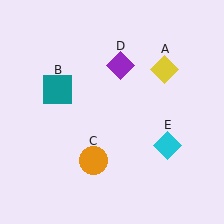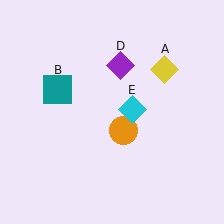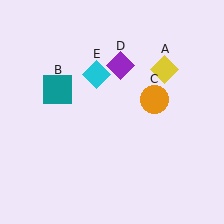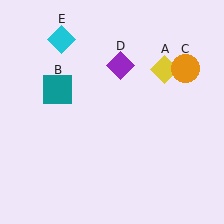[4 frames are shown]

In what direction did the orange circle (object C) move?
The orange circle (object C) moved up and to the right.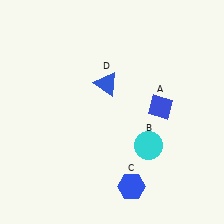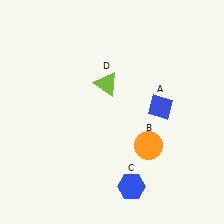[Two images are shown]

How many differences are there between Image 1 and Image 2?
There are 2 differences between the two images.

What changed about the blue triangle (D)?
In Image 1, D is blue. In Image 2, it changed to lime.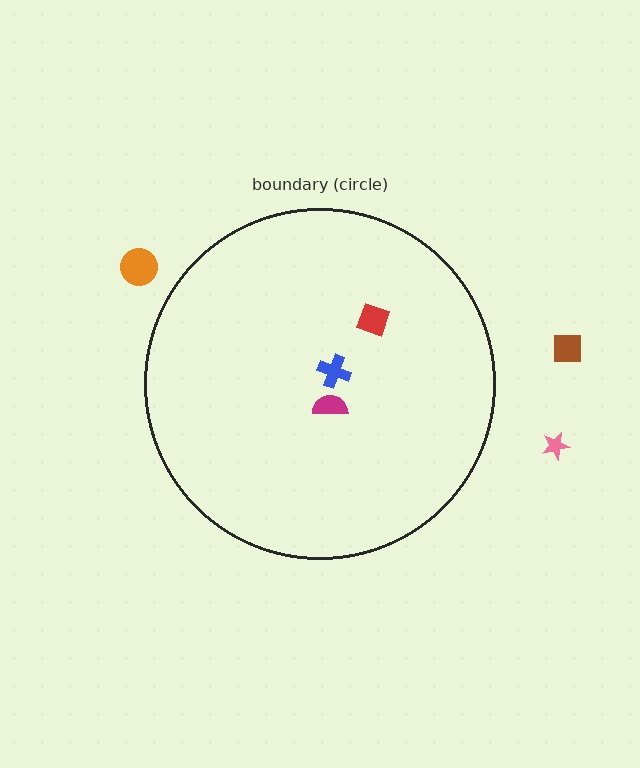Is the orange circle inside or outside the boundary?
Outside.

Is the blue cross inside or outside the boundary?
Inside.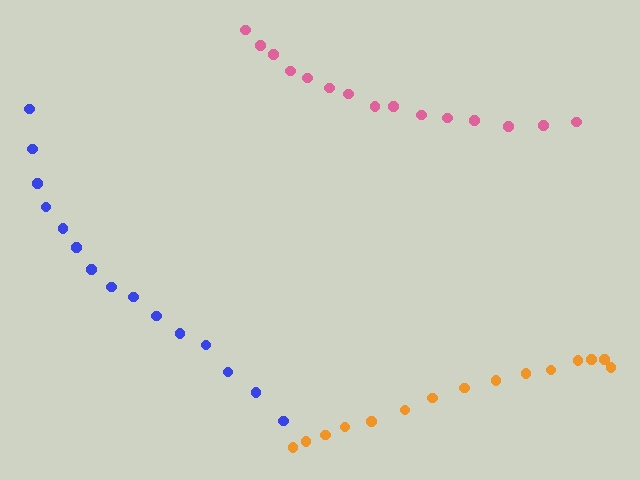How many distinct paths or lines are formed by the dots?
There are 3 distinct paths.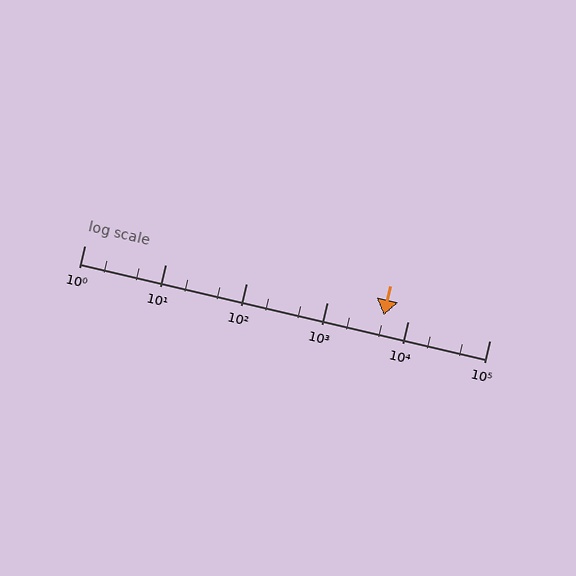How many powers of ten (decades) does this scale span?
The scale spans 5 decades, from 1 to 100000.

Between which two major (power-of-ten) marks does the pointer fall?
The pointer is between 1000 and 10000.